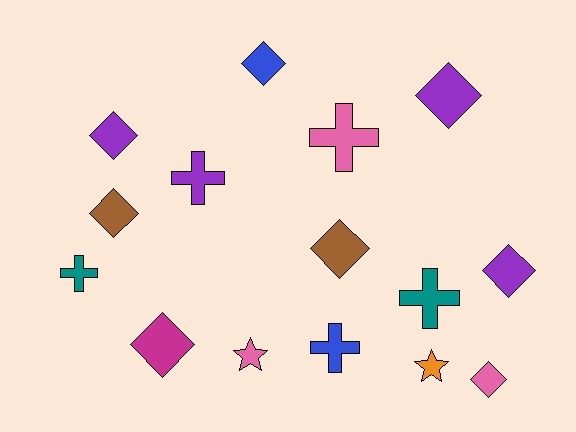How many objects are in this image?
There are 15 objects.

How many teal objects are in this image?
There are 2 teal objects.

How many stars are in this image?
There are 2 stars.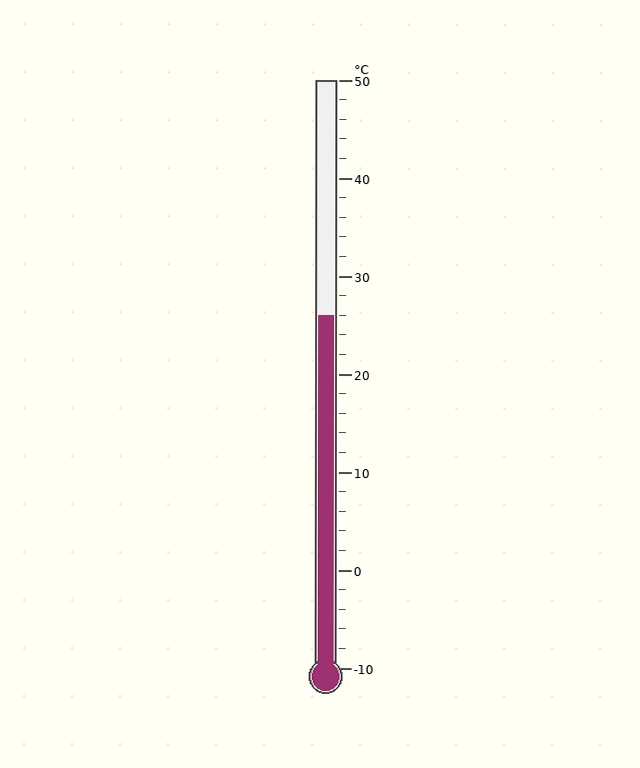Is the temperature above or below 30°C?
The temperature is below 30°C.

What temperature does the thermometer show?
The thermometer shows approximately 26°C.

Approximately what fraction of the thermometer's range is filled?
The thermometer is filled to approximately 60% of its range.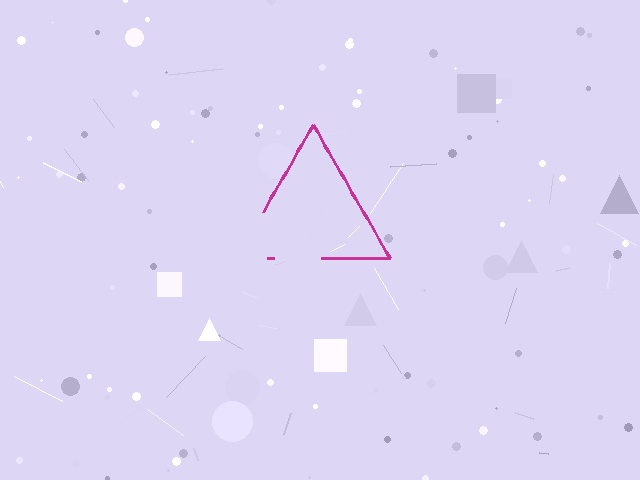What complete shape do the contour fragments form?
The contour fragments form a triangle.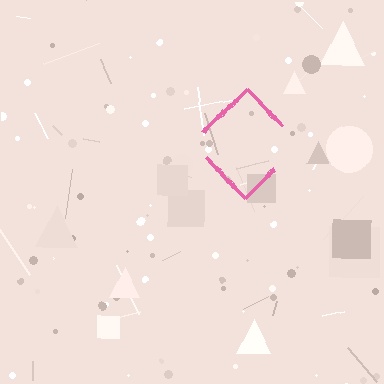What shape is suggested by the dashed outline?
The dashed outline suggests a diamond.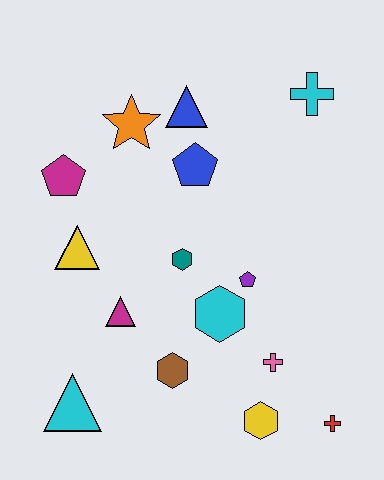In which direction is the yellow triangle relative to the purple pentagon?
The yellow triangle is to the left of the purple pentagon.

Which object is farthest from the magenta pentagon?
The red cross is farthest from the magenta pentagon.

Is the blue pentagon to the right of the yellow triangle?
Yes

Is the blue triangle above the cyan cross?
No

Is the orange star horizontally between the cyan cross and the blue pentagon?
No